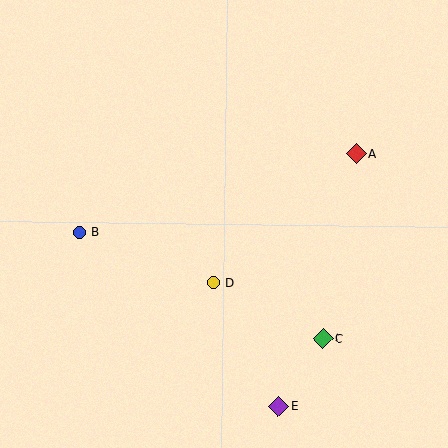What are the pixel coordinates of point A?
Point A is at (356, 153).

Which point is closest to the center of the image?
Point D at (214, 283) is closest to the center.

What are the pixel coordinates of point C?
Point C is at (323, 338).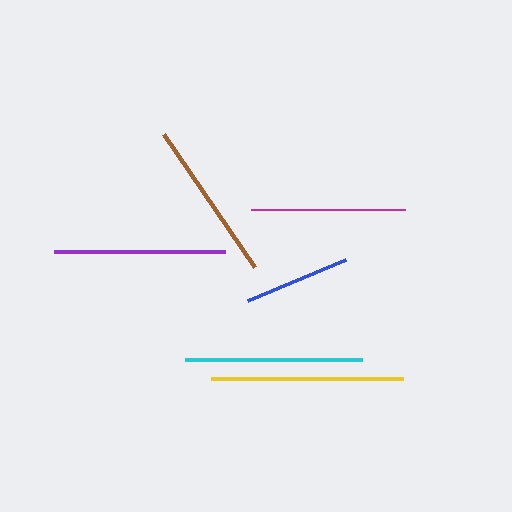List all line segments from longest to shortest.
From longest to shortest: yellow, cyan, purple, brown, magenta, blue.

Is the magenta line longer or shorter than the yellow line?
The yellow line is longer than the magenta line.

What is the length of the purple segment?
The purple segment is approximately 171 pixels long.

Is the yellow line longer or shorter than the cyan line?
The yellow line is longer than the cyan line.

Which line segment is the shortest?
The blue line is the shortest at approximately 107 pixels.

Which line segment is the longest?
The yellow line is the longest at approximately 192 pixels.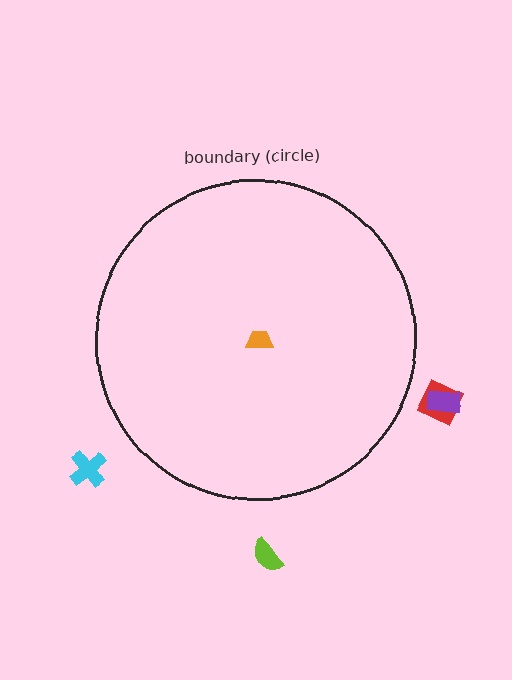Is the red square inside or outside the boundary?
Outside.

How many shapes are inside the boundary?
1 inside, 4 outside.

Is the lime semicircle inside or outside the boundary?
Outside.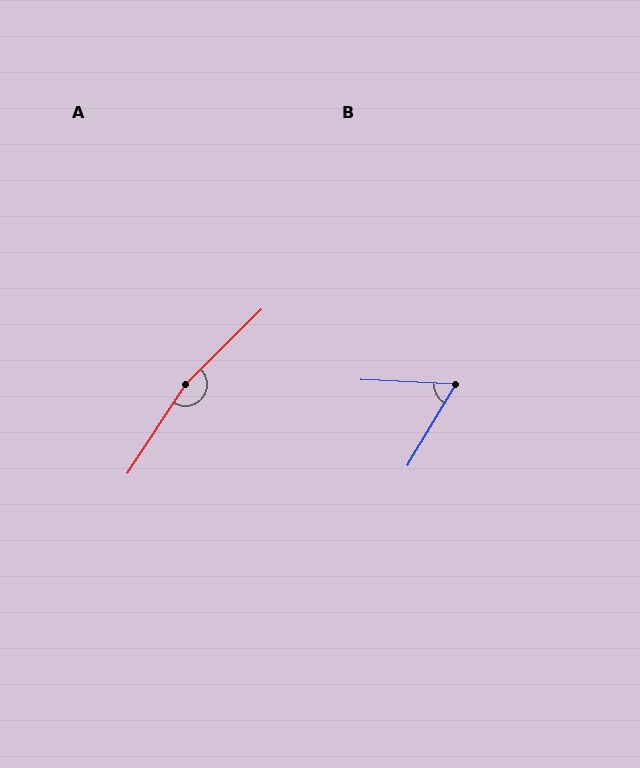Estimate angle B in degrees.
Approximately 62 degrees.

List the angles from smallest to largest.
B (62°), A (168°).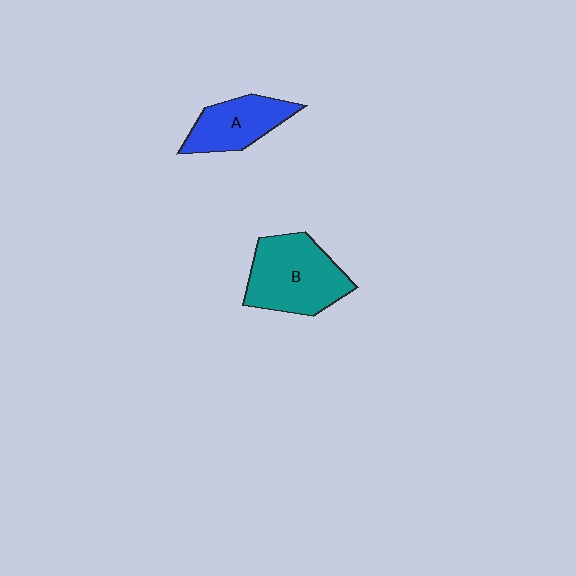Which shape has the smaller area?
Shape A (blue).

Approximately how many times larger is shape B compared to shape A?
Approximately 1.5 times.